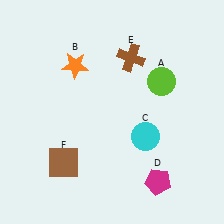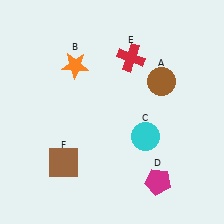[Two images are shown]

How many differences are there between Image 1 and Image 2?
There are 2 differences between the two images.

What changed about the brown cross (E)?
In Image 1, E is brown. In Image 2, it changed to red.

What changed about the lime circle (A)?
In Image 1, A is lime. In Image 2, it changed to brown.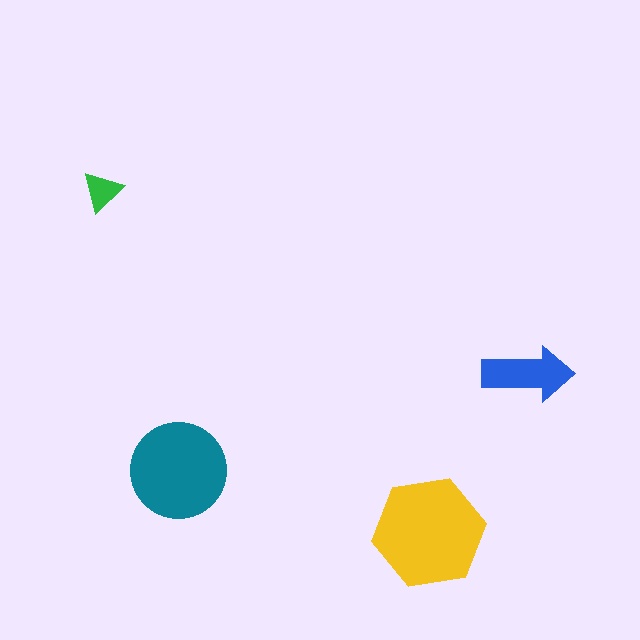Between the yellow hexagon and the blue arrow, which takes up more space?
The yellow hexagon.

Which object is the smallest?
The green triangle.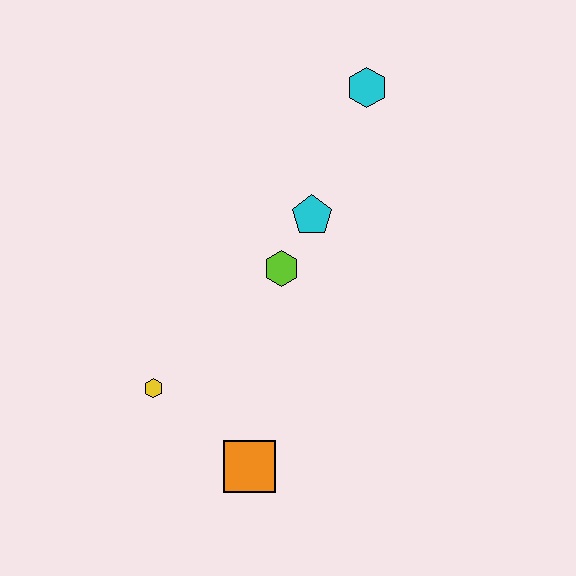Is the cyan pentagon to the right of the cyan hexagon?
No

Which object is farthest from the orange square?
The cyan hexagon is farthest from the orange square.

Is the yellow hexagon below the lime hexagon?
Yes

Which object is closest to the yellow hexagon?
The orange square is closest to the yellow hexagon.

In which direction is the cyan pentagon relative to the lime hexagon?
The cyan pentagon is above the lime hexagon.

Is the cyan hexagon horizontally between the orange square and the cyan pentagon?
No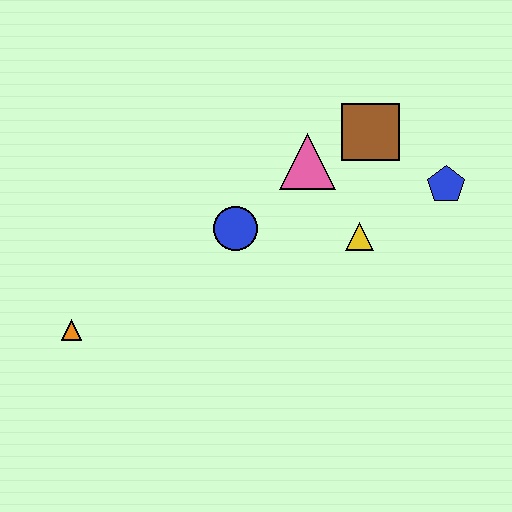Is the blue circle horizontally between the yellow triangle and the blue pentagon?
No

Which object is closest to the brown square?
The pink triangle is closest to the brown square.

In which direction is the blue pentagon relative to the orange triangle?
The blue pentagon is to the right of the orange triangle.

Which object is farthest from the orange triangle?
The blue pentagon is farthest from the orange triangle.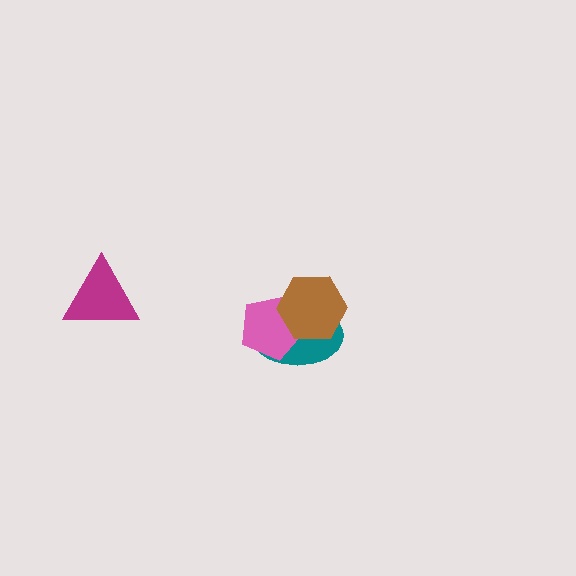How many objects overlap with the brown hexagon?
2 objects overlap with the brown hexagon.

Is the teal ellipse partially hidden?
Yes, it is partially covered by another shape.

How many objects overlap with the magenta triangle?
0 objects overlap with the magenta triangle.